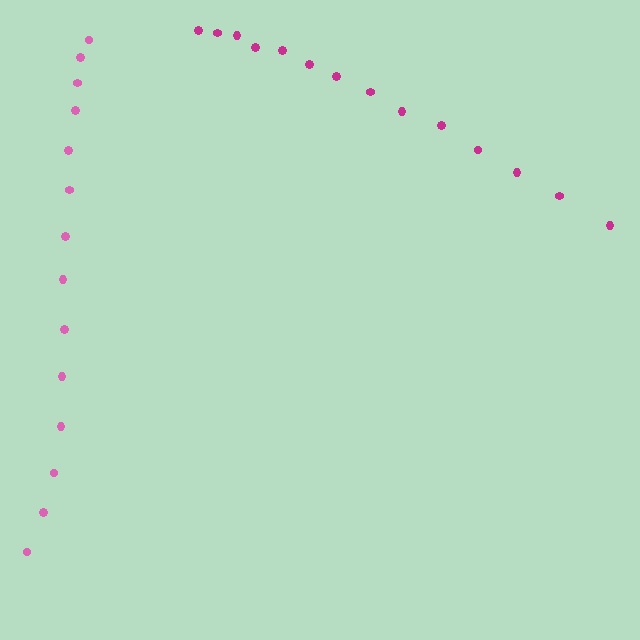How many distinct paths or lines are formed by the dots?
There are 2 distinct paths.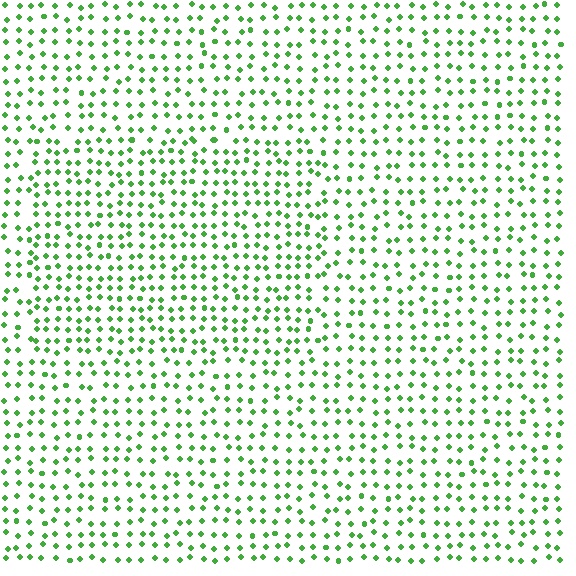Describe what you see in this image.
The image contains small green elements arranged at two different densities. A rectangle-shaped region is visible where the elements are more densely packed than the surrounding area.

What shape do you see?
I see a rectangle.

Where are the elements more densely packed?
The elements are more densely packed inside the rectangle boundary.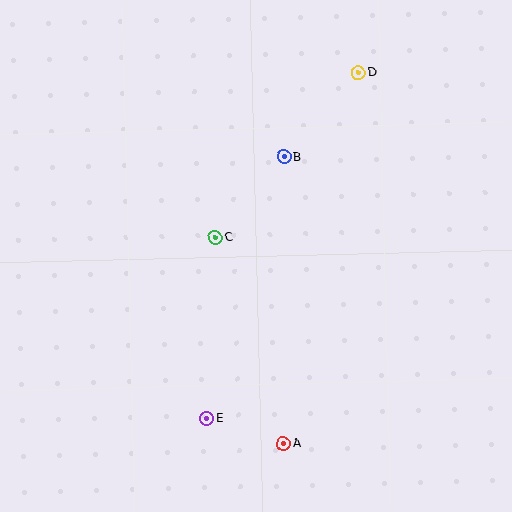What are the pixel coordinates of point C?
Point C is at (215, 237).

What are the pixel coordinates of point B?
Point B is at (284, 157).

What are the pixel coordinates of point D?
Point D is at (358, 73).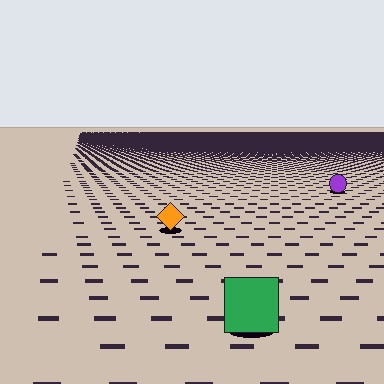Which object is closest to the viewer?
The green square is closest. The texture marks near it are larger and more spread out.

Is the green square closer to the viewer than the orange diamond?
Yes. The green square is closer — you can tell from the texture gradient: the ground texture is coarser near it.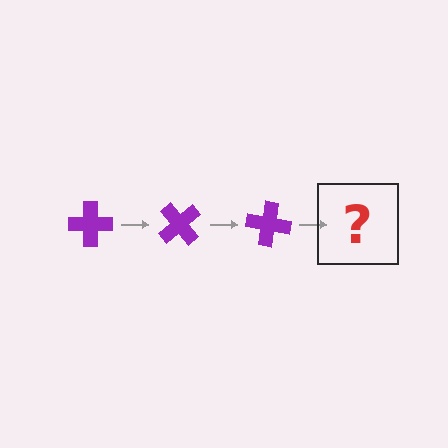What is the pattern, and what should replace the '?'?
The pattern is that the cross rotates 50 degrees each step. The '?' should be a purple cross rotated 150 degrees.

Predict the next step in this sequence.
The next step is a purple cross rotated 150 degrees.